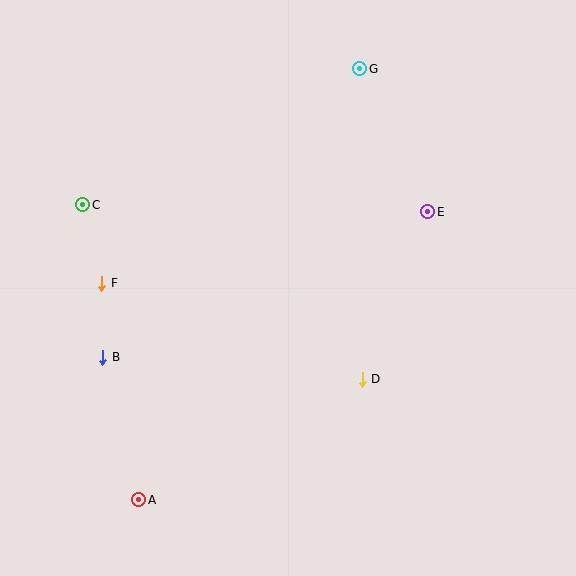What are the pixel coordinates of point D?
Point D is at (362, 379).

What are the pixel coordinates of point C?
Point C is at (83, 205).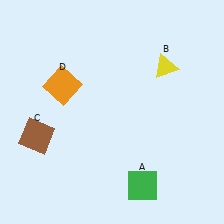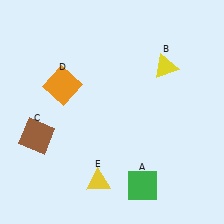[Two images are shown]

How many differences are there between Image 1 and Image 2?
There is 1 difference between the two images.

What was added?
A yellow triangle (E) was added in Image 2.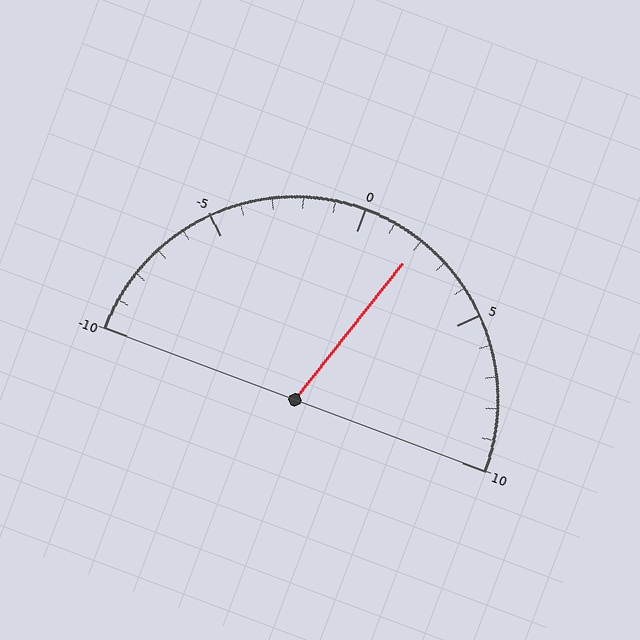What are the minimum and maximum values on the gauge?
The gauge ranges from -10 to 10.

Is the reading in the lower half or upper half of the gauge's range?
The reading is in the upper half of the range (-10 to 10).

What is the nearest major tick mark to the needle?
The nearest major tick mark is 0.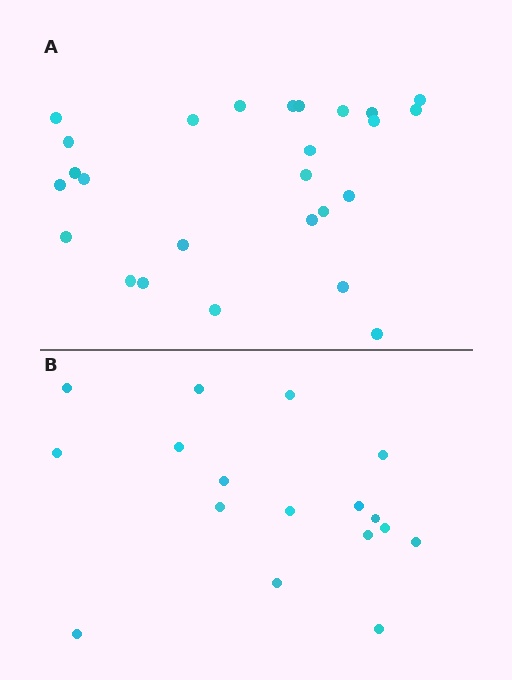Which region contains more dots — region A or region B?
Region A (the top region) has more dots.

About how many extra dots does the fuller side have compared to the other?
Region A has roughly 8 or so more dots than region B.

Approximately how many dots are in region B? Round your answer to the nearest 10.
About 20 dots. (The exact count is 17, which rounds to 20.)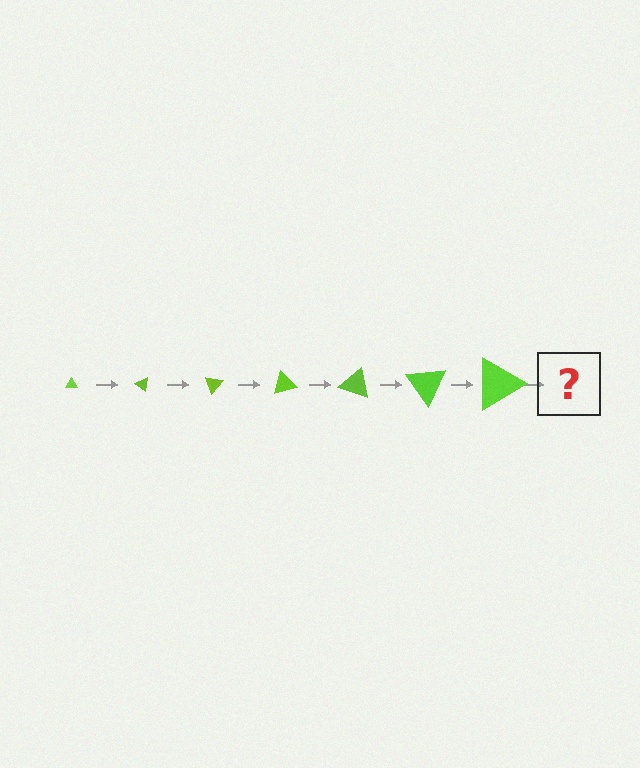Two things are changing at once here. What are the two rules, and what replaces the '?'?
The two rules are that the triangle grows larger each step and it rotates 35 degrees each step. The '?' should be a triangle, larger than the previous one and rotated 245 degrees from the start.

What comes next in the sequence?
The next element should be a triangle, larger than the previous one and rotated 245 degrees from the start.